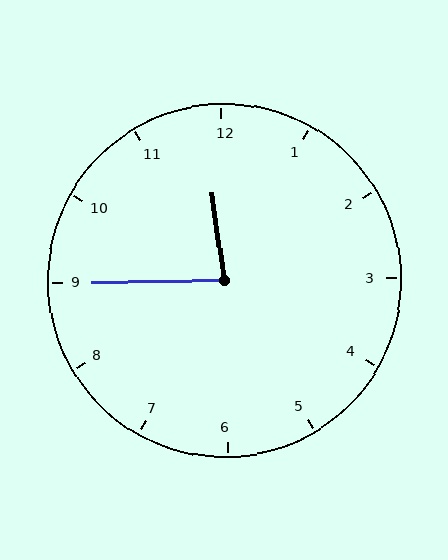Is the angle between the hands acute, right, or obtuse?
It is acute.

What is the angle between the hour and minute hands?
Approximately 82 degrees.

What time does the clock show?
11:45.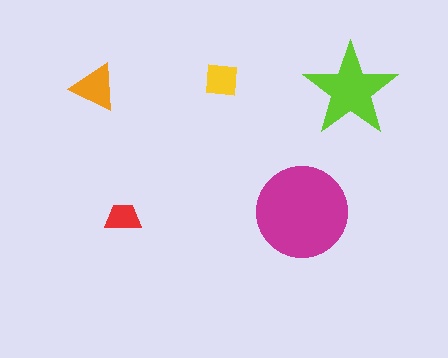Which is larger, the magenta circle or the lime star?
The magenta circle.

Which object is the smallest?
The red trapezoid.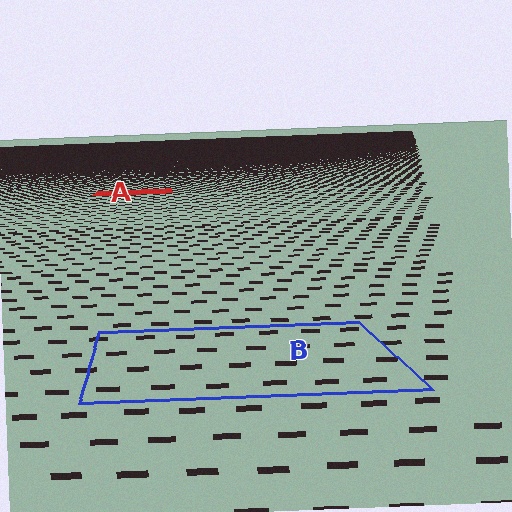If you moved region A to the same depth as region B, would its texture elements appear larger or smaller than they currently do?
They would appear larger. At a closer depth, the same texture elements are projected at a bigger on-screen size.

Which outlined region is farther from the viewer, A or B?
Region A is farther from the viewer — the texture elements inside it appear smaller and more densely packed.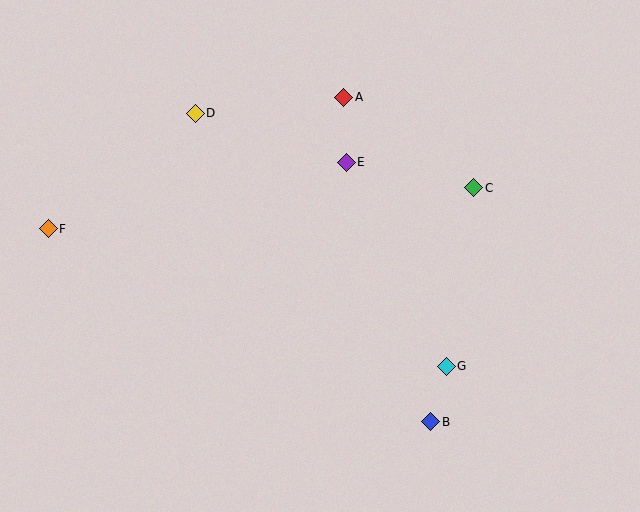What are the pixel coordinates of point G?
Point G is at (446, 366).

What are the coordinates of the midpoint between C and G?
The midpoint between C and G is at (460, 277).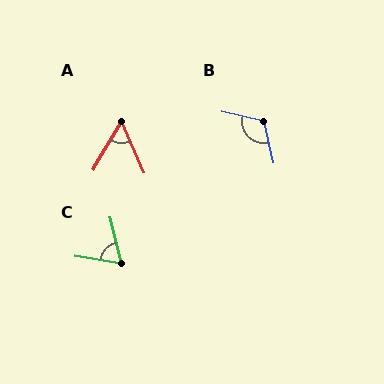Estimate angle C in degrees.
Approximately 67 degrees.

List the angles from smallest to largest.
A (54°), C (67°), B (115°).